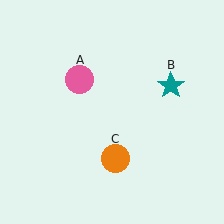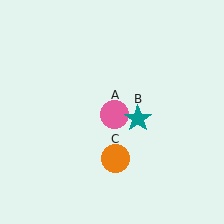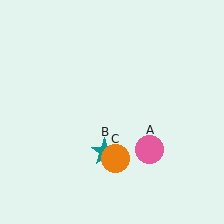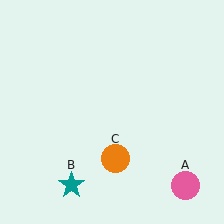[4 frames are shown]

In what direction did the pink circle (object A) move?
The pink circle (object A) moved down and to the right.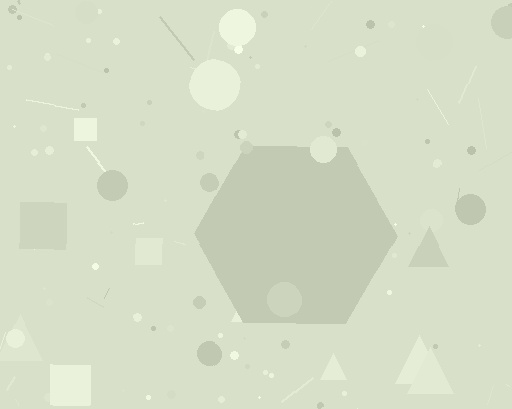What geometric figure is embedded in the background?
A hexagon is embedded in the background.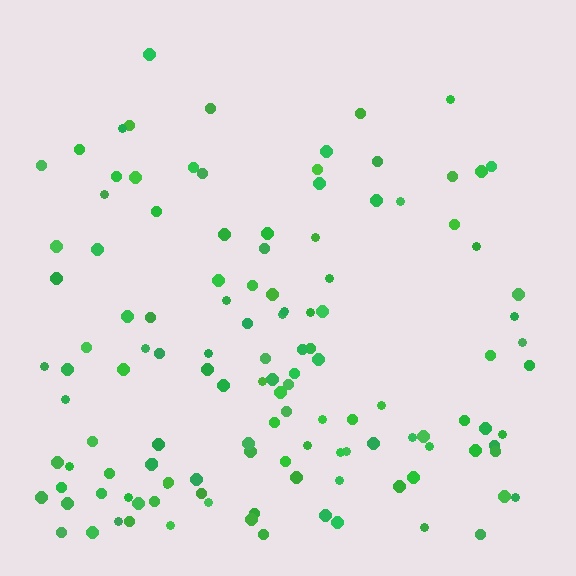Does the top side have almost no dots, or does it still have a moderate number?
Still a moderate number, just noticeably fewer than the bottom.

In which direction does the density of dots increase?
From top to bottom, with the bottom side densest.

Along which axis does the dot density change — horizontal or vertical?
Vertical.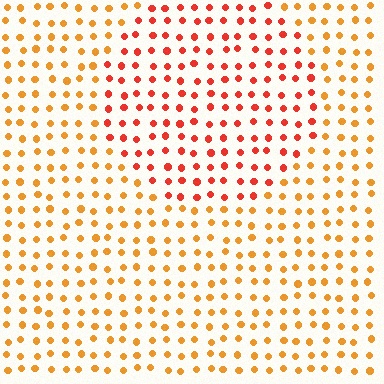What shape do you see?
I see a circle.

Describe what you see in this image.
The image is filled with small orange elements in a uniform arrangement. A circle-shaped region is visible where the elements are tinted to a slightly different hue, forming a subtle color boundary.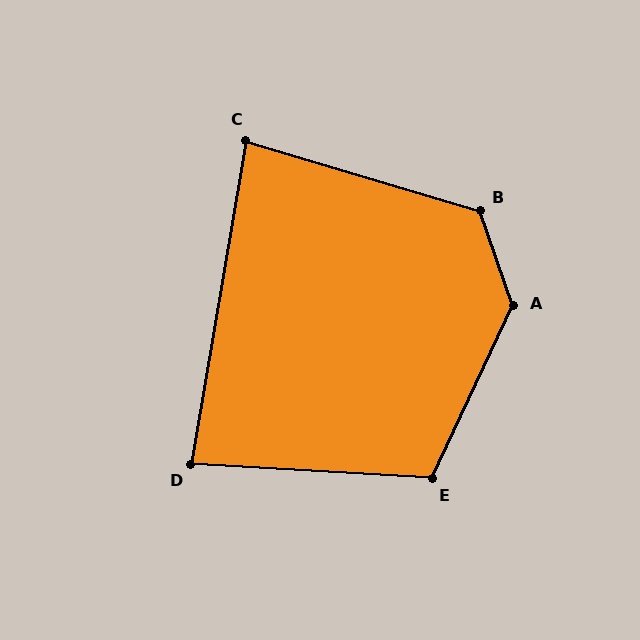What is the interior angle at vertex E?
Approximately 112 degrees (obtuse).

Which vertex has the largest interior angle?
A, at approximately 135 degrees.